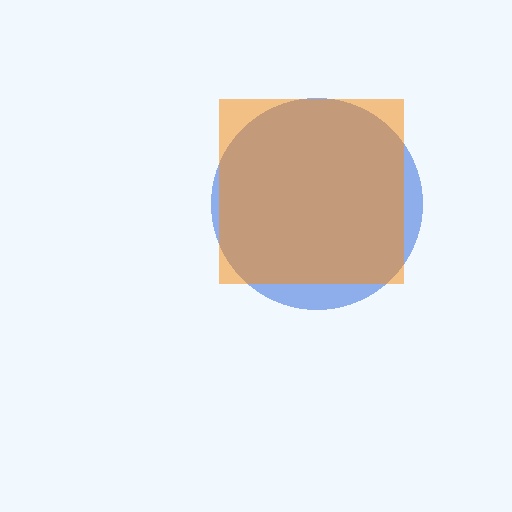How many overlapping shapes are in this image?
There are 2 overlapping shapes in the image.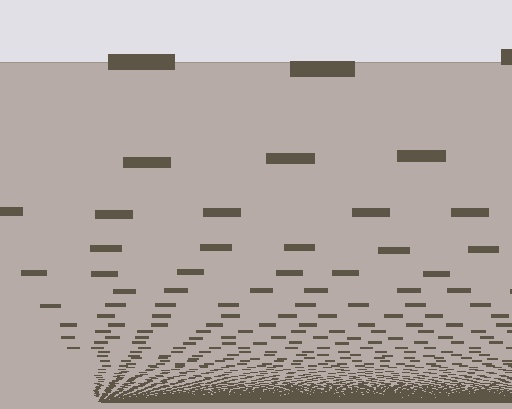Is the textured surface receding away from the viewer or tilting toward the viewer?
The surface appears to tilt toward the viewer. Texture elements get larger and sparser toward the top.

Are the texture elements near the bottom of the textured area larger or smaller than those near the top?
Smaller. The gradient is inverted — elements near the bottom are smaller and denser.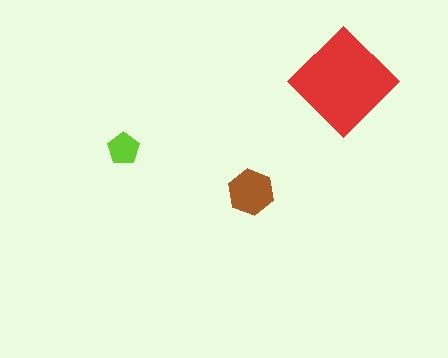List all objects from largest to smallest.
The red diamond, the brown hexagon, the lime pentagon.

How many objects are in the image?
There are 3 objects in the image.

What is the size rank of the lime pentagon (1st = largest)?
3rd.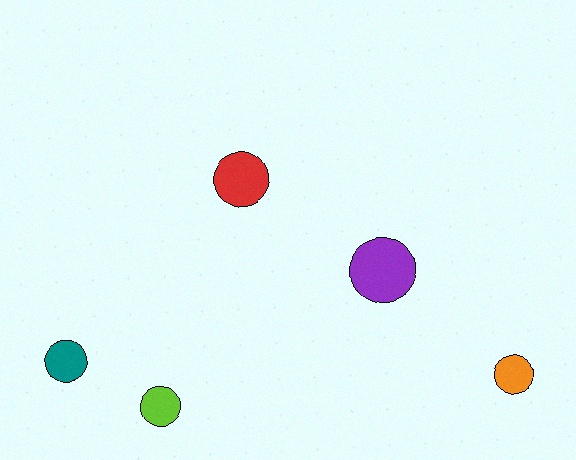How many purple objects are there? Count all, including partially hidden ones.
There is 1 purple object.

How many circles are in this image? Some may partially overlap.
There are 5 circles.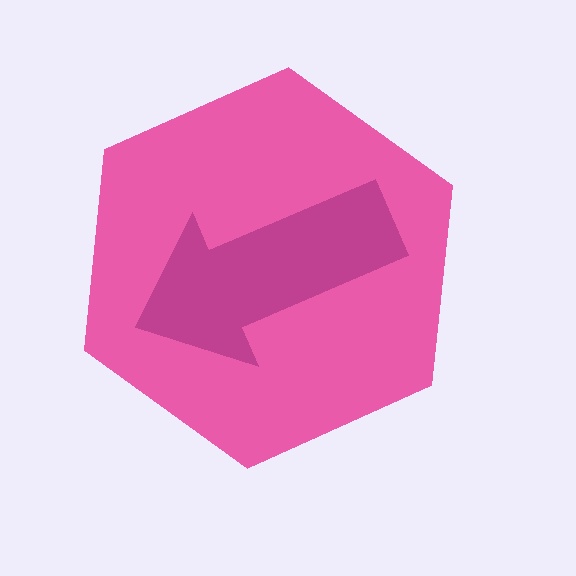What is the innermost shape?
The magenta arrow.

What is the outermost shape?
The pink hexagon.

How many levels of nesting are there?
2.